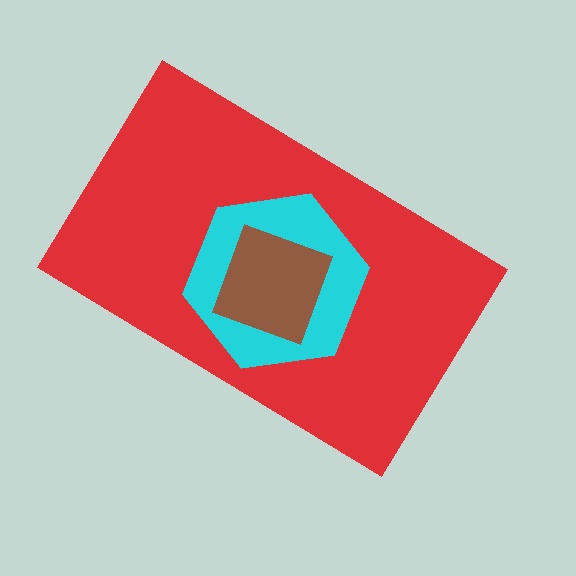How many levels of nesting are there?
3.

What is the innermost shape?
The brown square.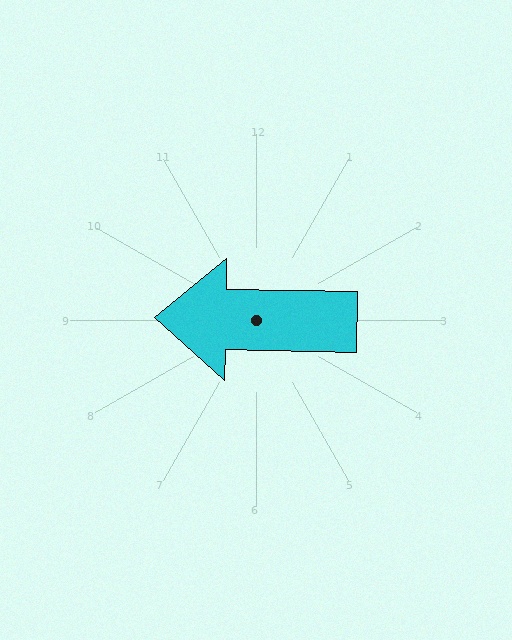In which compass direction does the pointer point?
West.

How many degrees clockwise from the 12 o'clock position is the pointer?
Approximately 271 degrees.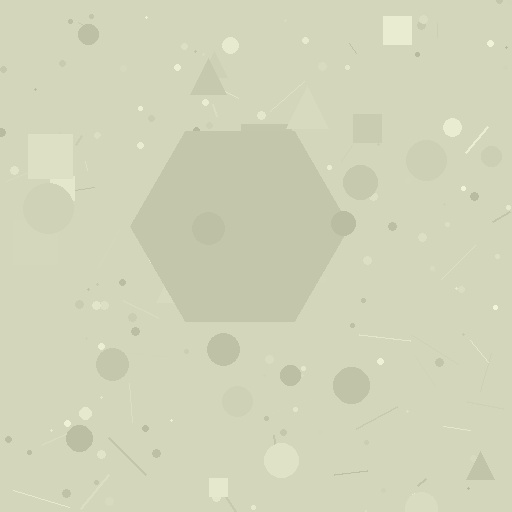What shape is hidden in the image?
A hexagon is hidden in the image.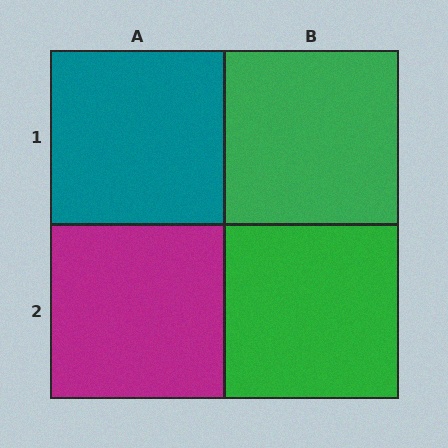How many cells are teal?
1 cell is teal.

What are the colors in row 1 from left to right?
Teal, green.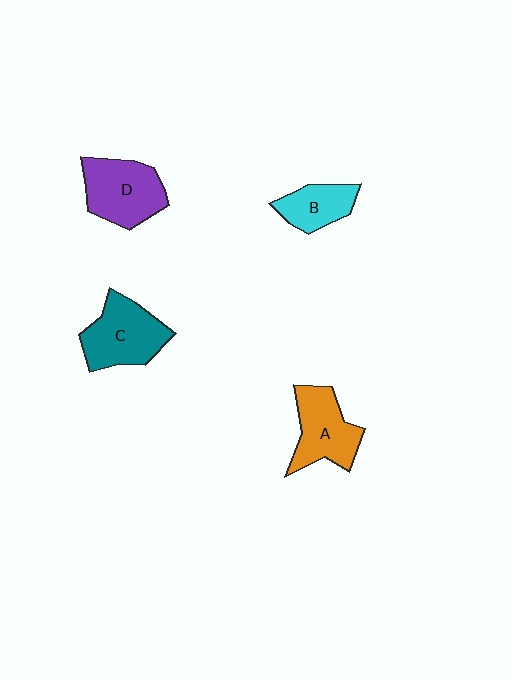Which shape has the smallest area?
Shape B (cyan).